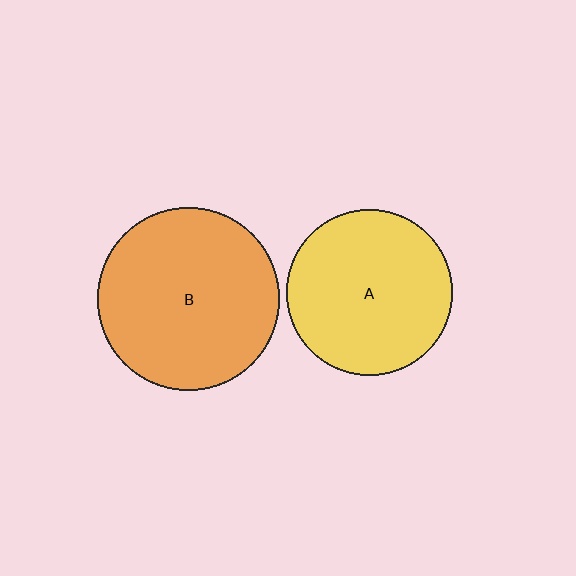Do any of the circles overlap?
No, none of the circles overlap.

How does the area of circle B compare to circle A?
Approximately 1.2 times.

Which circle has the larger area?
Circle B (orange).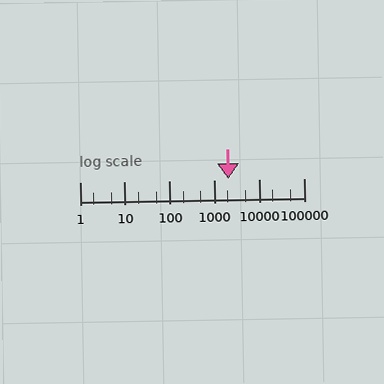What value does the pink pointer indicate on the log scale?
The pointer indicates approximately 2100.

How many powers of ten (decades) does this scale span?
The scale spans 5 decades, from 1 to 100000.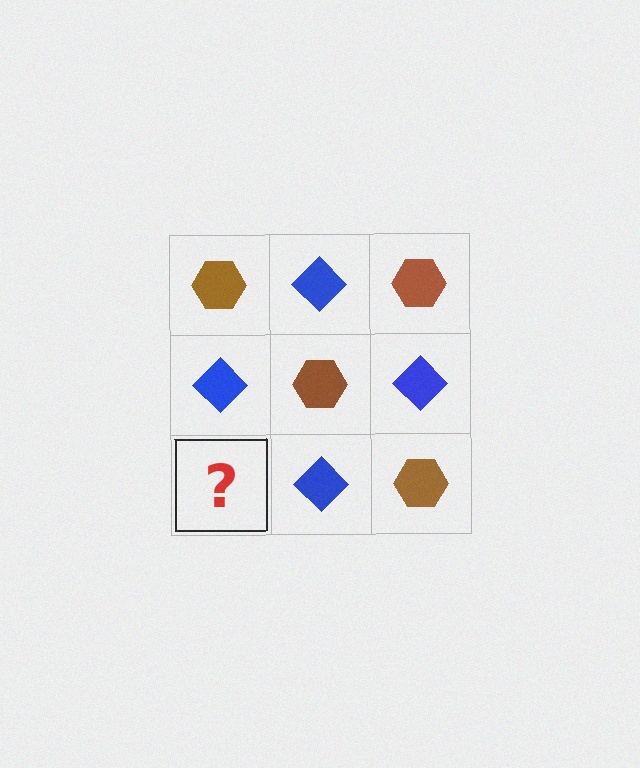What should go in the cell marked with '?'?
The missing cell should contain a brown hexagon.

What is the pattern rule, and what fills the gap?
The rule is that it alternates brown hexagon and blue diamond in a checkerboard pattern. The gap should be filled with a brown hexagon.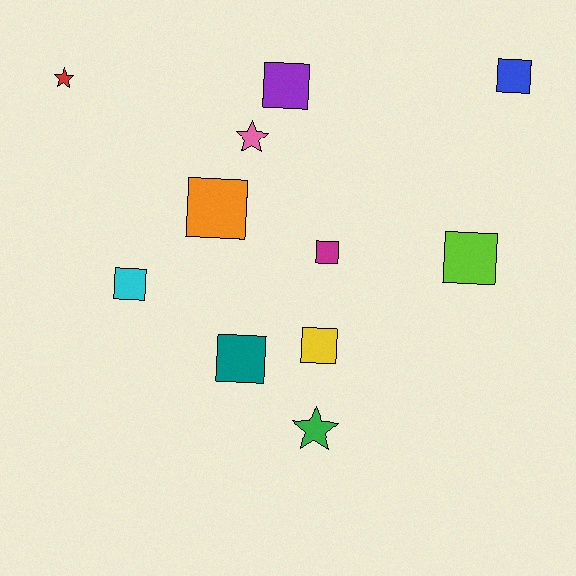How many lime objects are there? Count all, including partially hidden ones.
There is 1 lime object.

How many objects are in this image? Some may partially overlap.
There are 11 objects.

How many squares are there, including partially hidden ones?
There are 8 squares.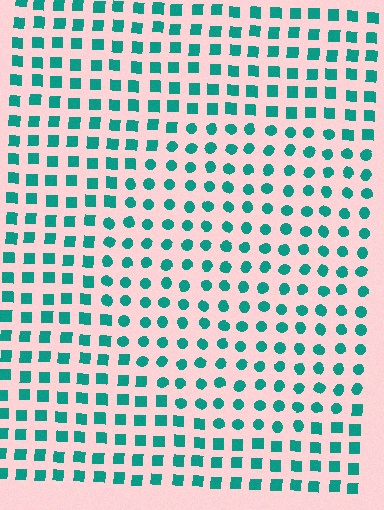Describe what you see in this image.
The image is filled with small teal elements arranged in a uniform grid. A circle-shaped region contains circles, while the surrounding area contains squares. The boundary is defined purely by the change in element shape.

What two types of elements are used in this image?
The image uses circles inside the circle region and squares outside it.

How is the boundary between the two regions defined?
The boundary is defined by a change in element shape: circles inside vs. squares outside. All elements share the same color and spacing.